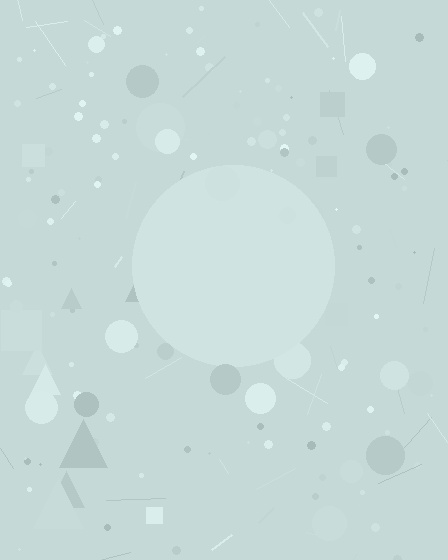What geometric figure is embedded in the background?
A circle is embedded in the background.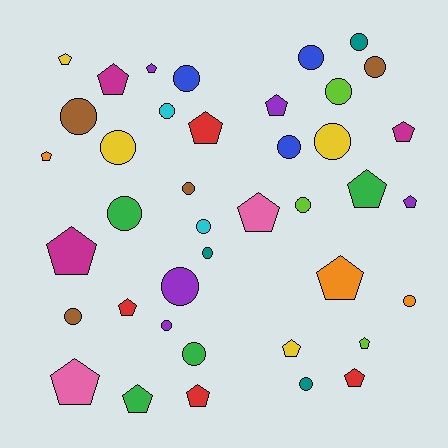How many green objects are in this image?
There are 4 green objects.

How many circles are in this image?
There are 21 circles.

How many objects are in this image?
There are 40 objects.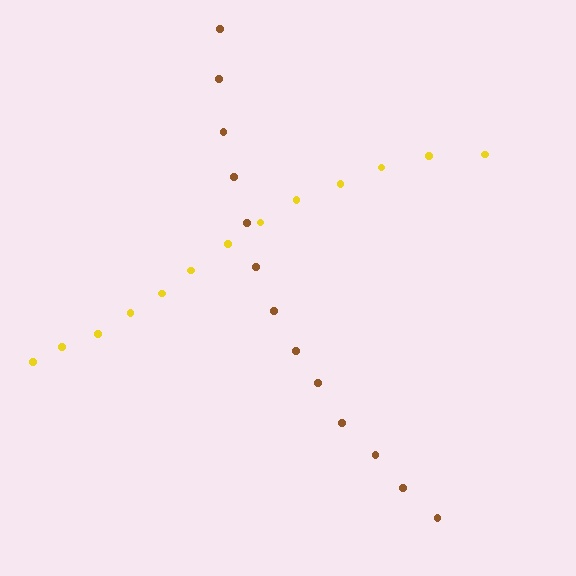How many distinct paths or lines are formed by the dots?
There are 2 distinct paths.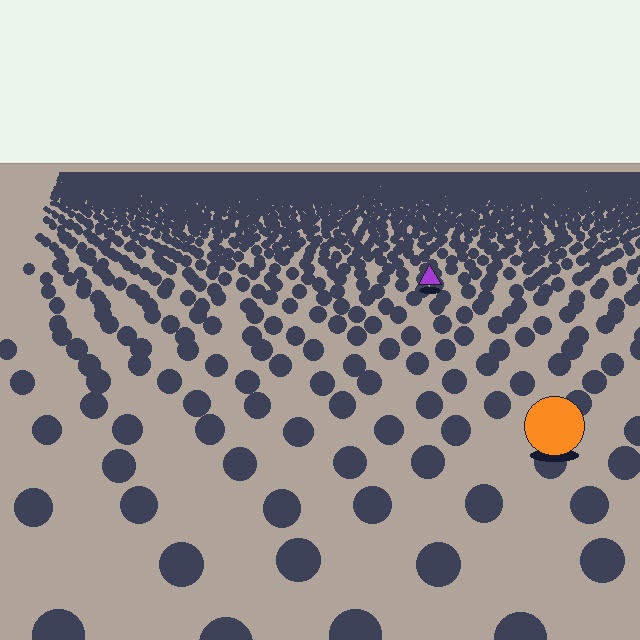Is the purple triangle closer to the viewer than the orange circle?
No. The orange circle is closer — you can tell from the texture gradient: the ground texture is coarser near it.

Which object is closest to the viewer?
The orange circle is closest. The texture marks near it are larger and more spread out.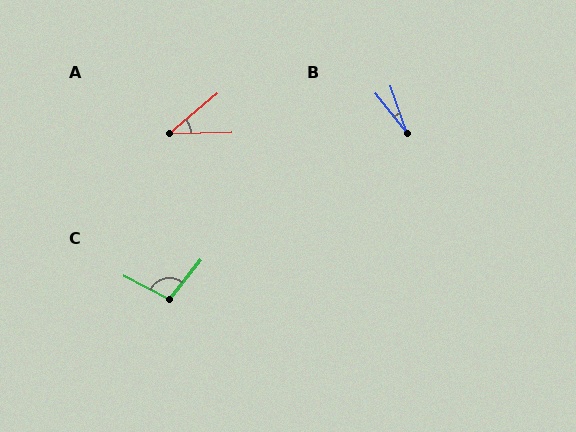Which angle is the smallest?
B, at approximately 20 degrees.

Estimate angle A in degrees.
Approximately 39 degrees.